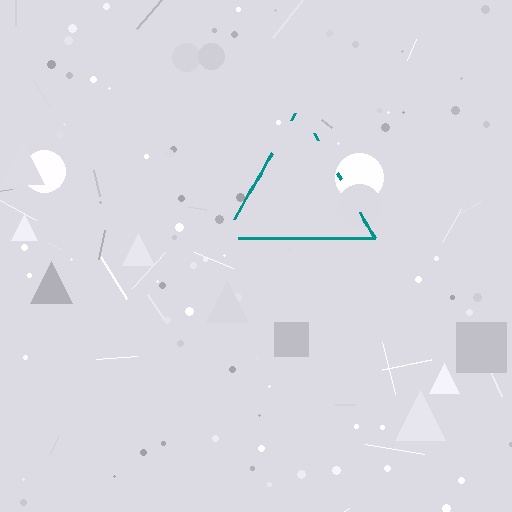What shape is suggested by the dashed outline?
The dashed outline suggests a triangle.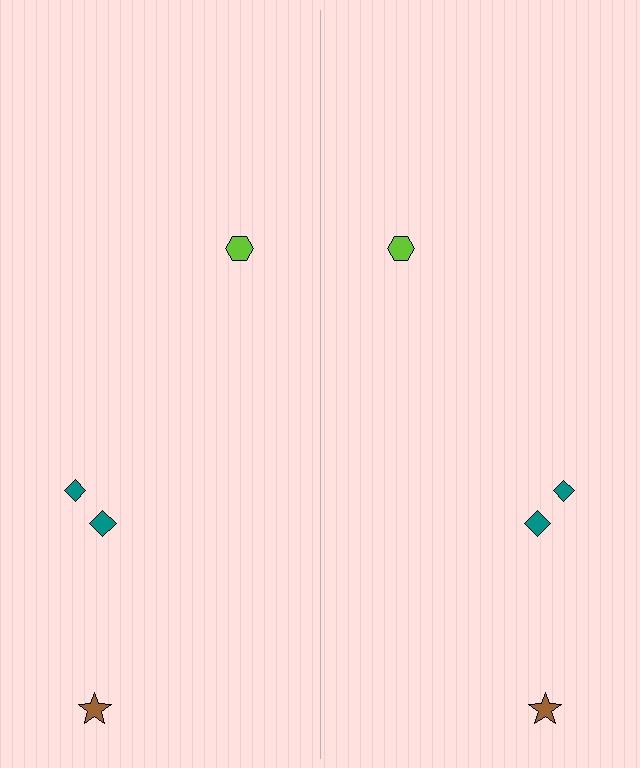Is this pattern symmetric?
Yes, this pattern has bilateral (reflection) symmetry.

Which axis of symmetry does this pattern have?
The pattern has a vertical axis of symmetry running through the center of the image.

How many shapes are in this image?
There are 8 shapes in this image.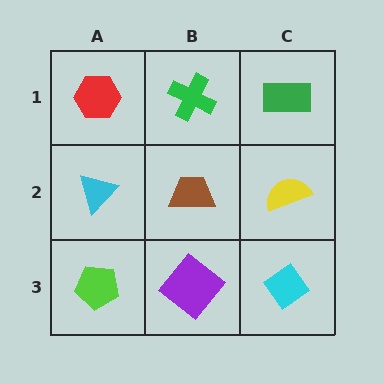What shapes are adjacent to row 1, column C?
A yellow semicircle (row 2, column C), a green cross (row 1, column B).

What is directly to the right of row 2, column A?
A brown trapezoid.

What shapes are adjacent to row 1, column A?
A cyan triangle (row 2, column A), a green cross (row 1, column B).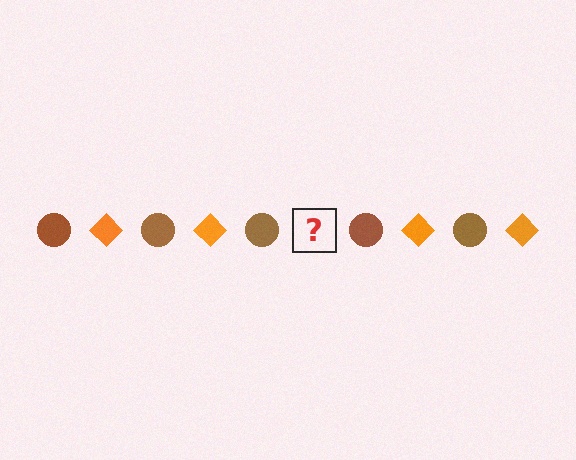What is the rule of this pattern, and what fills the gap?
The rule is that the pattern alternates between brown circle and orange diamond. The gap should be filled with an orange diamond.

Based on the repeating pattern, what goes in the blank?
The blank should be an orange diamond.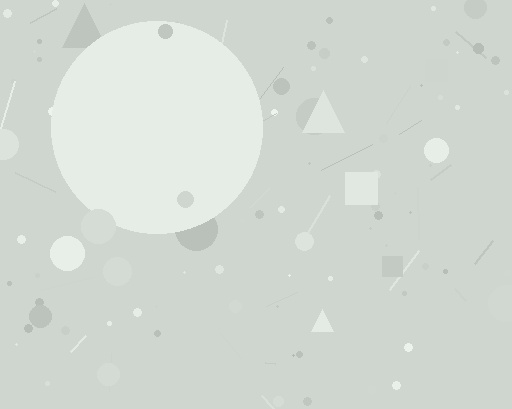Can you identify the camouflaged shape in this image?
The camouflaged shape is a circle.